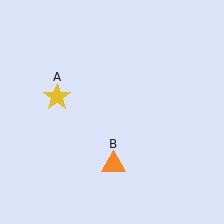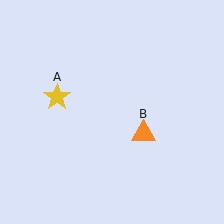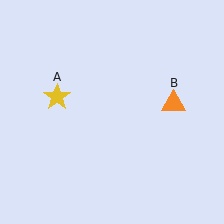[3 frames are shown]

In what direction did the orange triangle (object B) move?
The orange triangle (object B) moved up and to the right.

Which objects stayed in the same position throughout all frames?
Yellow star (object A) remained stationary.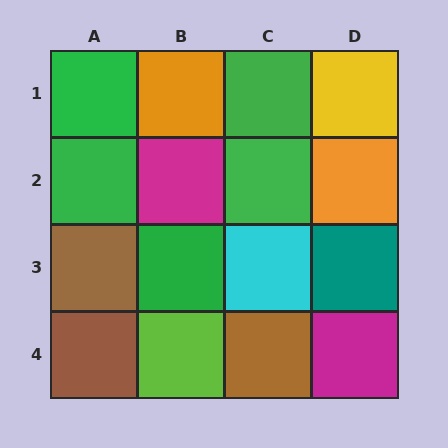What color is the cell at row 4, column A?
Brown.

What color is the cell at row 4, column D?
Magenta.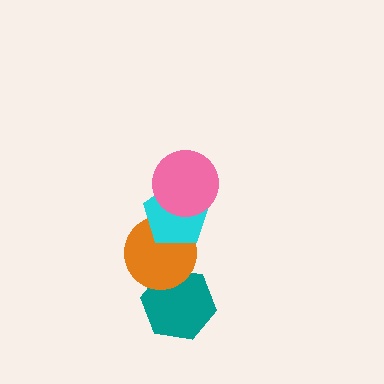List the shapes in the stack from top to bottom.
From top to bottom: the pink circle, the cyan pentagon, the orange circle, the teal hexagon.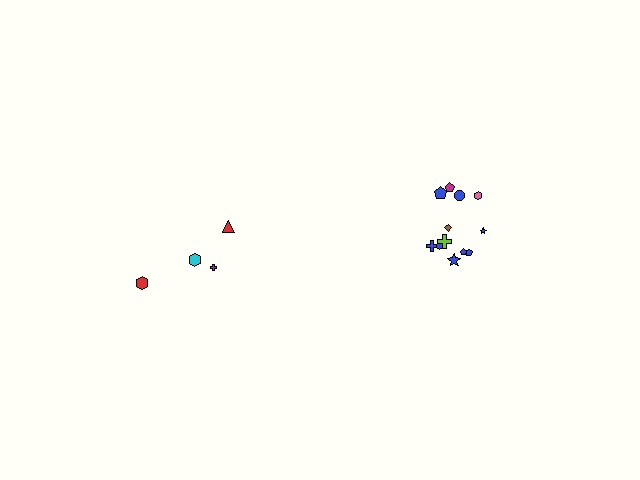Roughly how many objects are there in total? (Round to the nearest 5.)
Roughly 15 objects in total.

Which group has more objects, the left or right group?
The right group.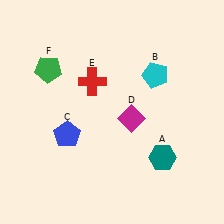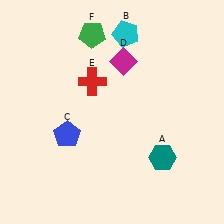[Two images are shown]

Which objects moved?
The objects that moved are: the cyan pentagon (B), the magenta diamond (D), the green pentagon (F).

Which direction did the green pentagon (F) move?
The green pentagon (F) moved right.